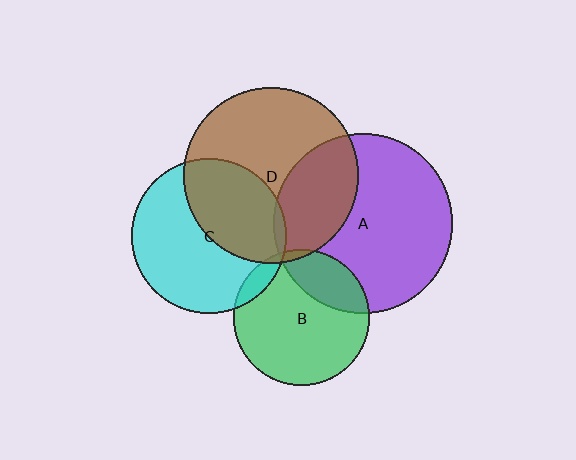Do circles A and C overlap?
Yes.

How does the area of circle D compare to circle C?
Approximately 1.3 times.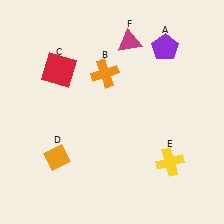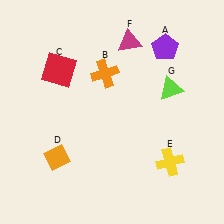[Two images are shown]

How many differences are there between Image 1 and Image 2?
There is 1 difference between the two images.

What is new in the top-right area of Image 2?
A lime triangle (G) was added in the top-right area of Image 2.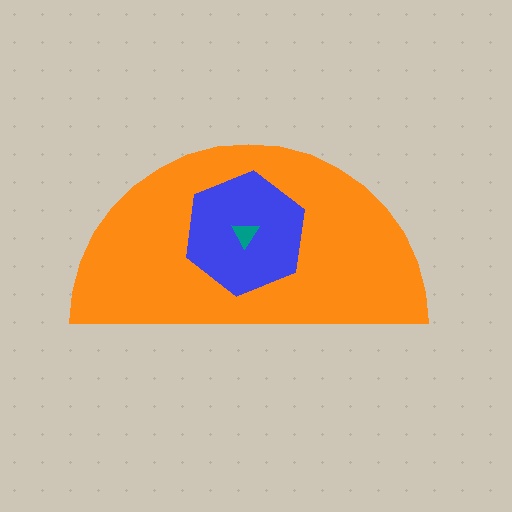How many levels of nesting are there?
3.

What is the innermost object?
The teal triangle.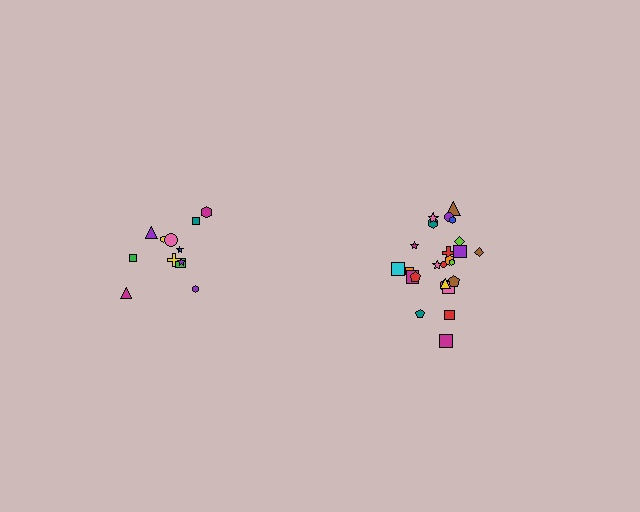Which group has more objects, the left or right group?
The right group.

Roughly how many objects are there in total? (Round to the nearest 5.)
Roughly 35 objects in total.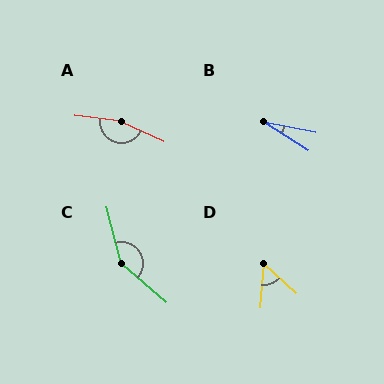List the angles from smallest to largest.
B (21°), D (52°), C (146°), A (162°).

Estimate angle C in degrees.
Approximately 146 degrees.